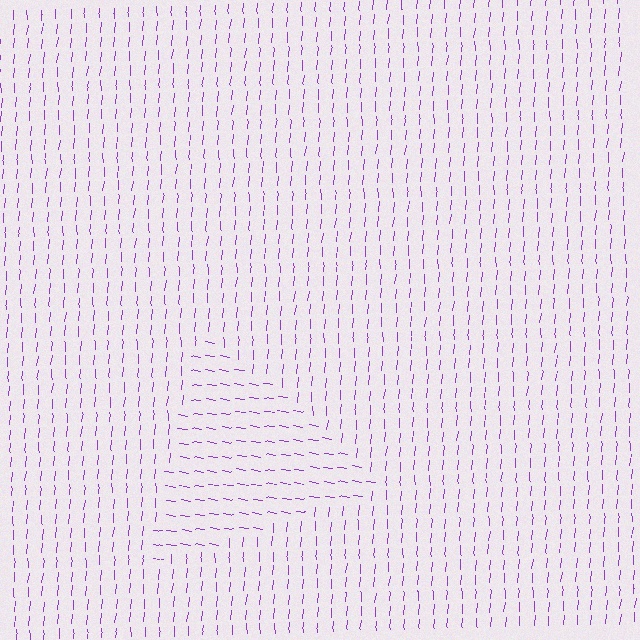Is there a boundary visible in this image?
Yes, there is a texture boundary formed by a change in line orientation.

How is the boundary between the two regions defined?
The boundary is defined purely by a change in line orientation (approximately 85 degrees difference). All lines are the same color and thickness.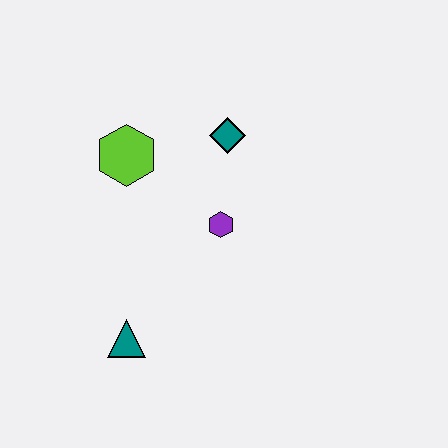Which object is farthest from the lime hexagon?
The teal triangle is farthest from the lime hexagon.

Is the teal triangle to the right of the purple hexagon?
No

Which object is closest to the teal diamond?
The purple hexagon is closest to the teal diamond.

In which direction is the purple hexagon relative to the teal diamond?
The purple hexagon is below the teal diamond.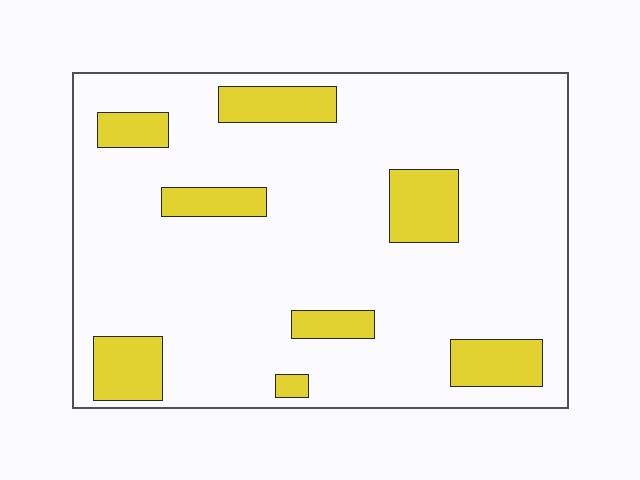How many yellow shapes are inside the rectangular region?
8.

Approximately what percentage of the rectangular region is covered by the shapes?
Approximately 15%.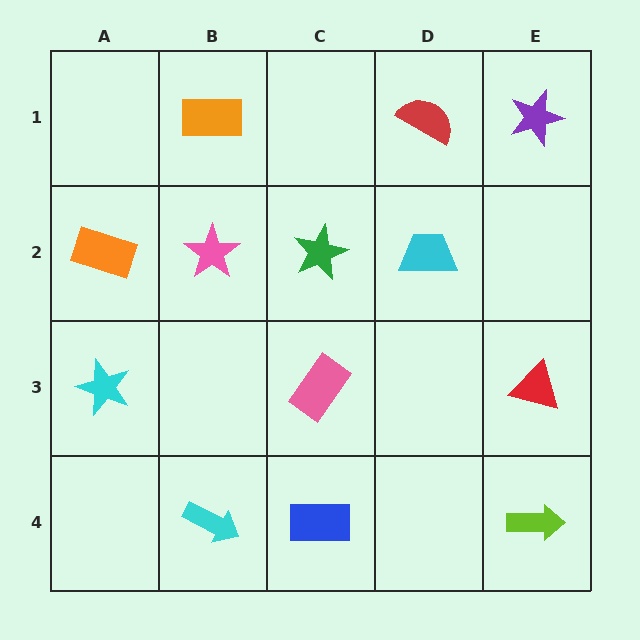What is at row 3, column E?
A red triangle.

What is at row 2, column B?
A pink star.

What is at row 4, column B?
A cyan arrow.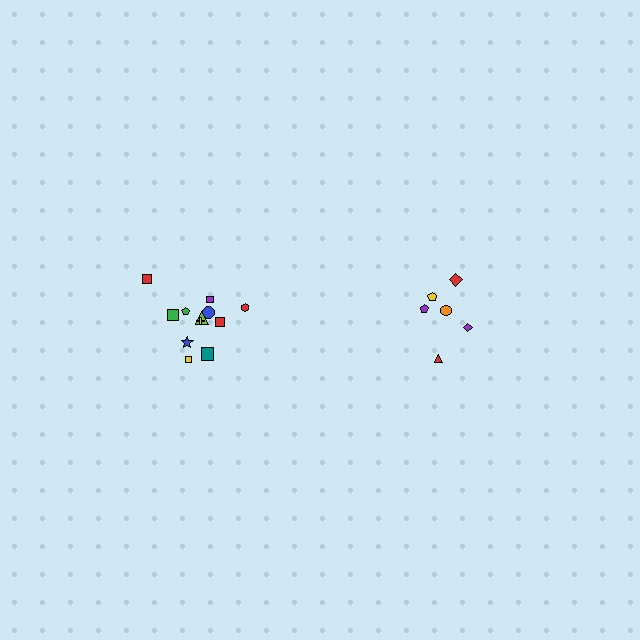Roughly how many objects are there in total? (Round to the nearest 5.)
Roughly 20 objects in total.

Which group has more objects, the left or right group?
The left group.